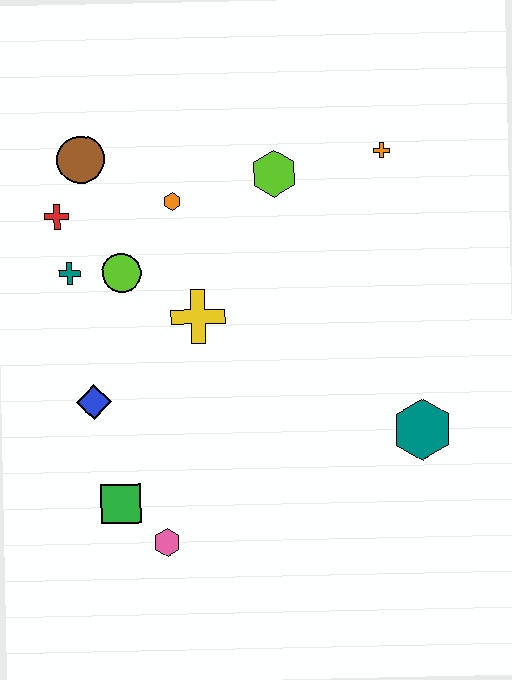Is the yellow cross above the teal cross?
No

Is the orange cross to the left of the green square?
No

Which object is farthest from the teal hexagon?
The brown circle is farthest from the teal hexagon.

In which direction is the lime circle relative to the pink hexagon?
The lime circle is above the pink hexagon.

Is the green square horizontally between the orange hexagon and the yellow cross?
No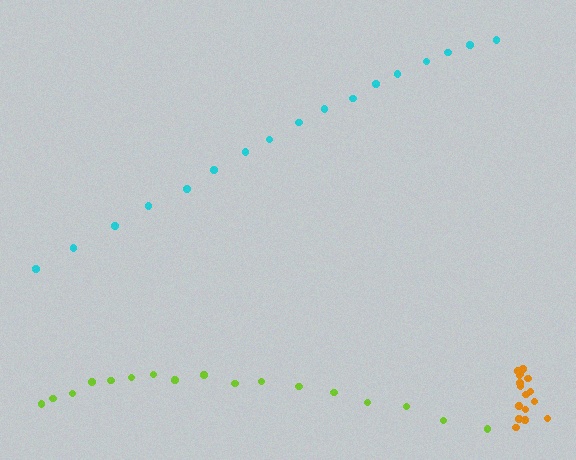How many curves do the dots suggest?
There are 3 distinct paths.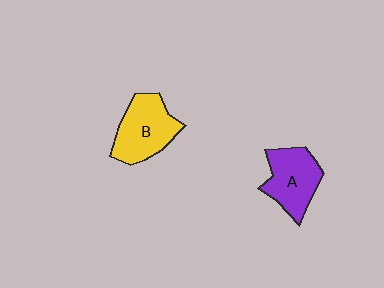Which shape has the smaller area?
Shape A (purple).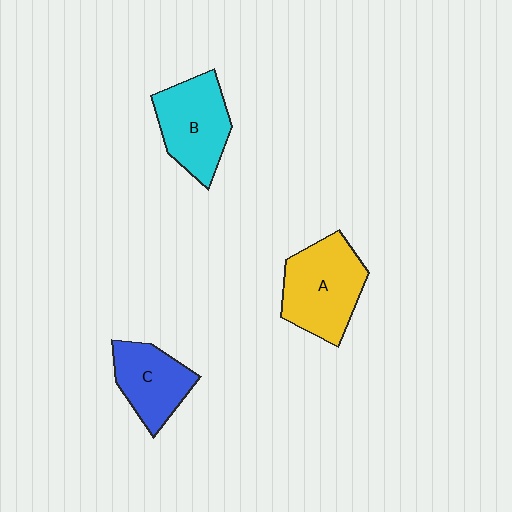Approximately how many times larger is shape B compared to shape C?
Approximately 1.2 times.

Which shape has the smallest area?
Shape C (blue).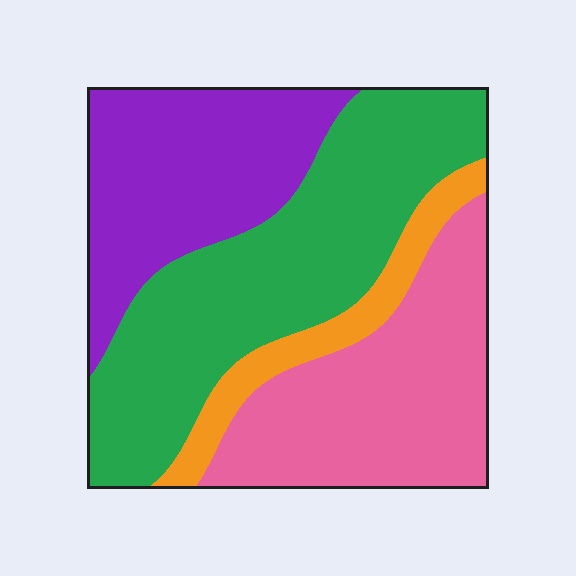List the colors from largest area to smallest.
From largest to smallest: green, pink, purple, orange.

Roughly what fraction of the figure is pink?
Pink covers about 30% of the figure.